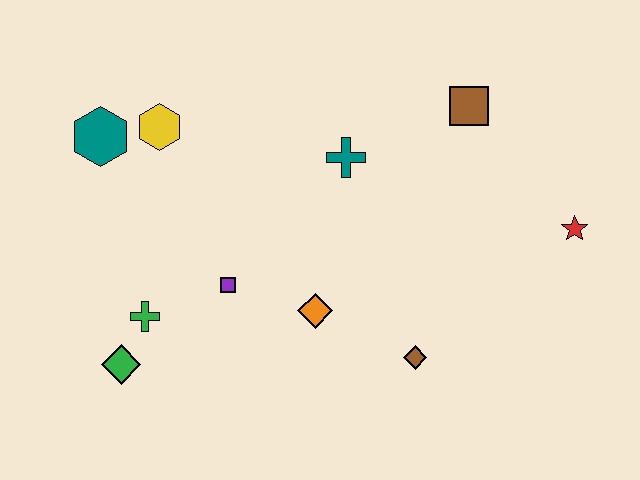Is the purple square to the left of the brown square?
Yes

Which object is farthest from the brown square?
The green diamond is farthest from the brown square.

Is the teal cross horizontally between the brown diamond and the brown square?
No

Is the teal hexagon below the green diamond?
No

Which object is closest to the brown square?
The teal cross is closest to the brown square.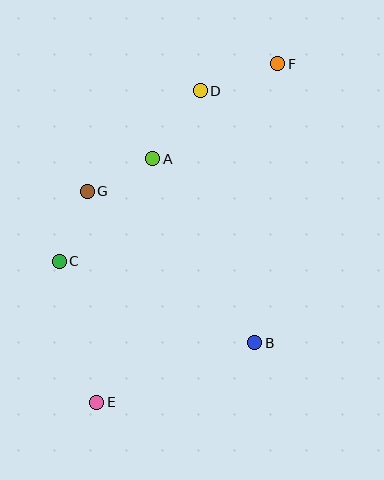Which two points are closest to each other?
Points A and G are closest to each other.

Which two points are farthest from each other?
Points E and F are farthest from each other.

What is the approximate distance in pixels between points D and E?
The distance between D and E is approximately 328 pixels.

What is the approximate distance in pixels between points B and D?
The distance between B and D is approximately 258 pixels.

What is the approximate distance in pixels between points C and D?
The distance between C and D is approximately 221 pixels.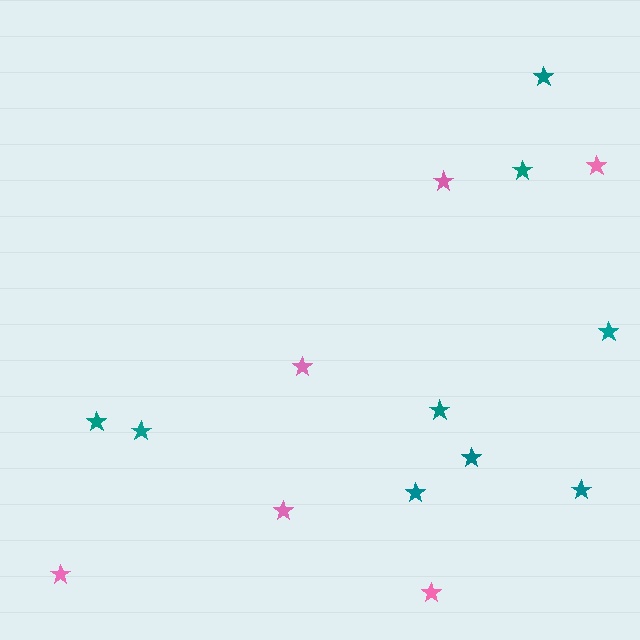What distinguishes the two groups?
There are 2 groups: one group of teal stars (9) and one group of pink stars (6).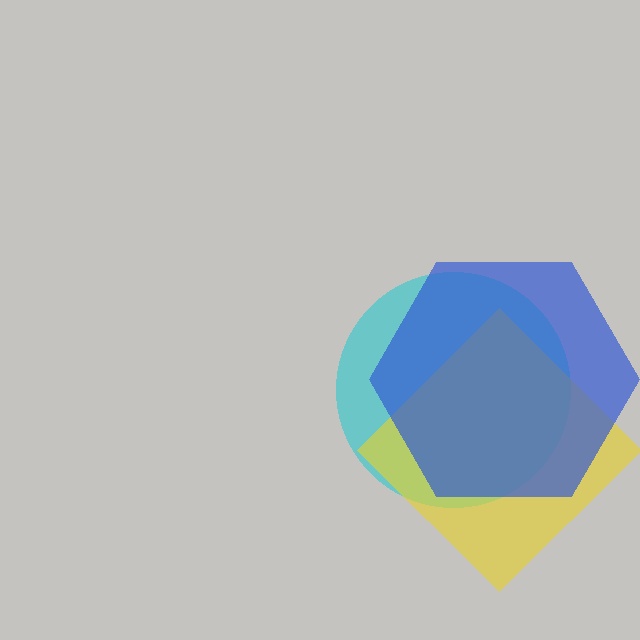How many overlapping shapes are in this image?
There are 3 overlapping shapes in the image.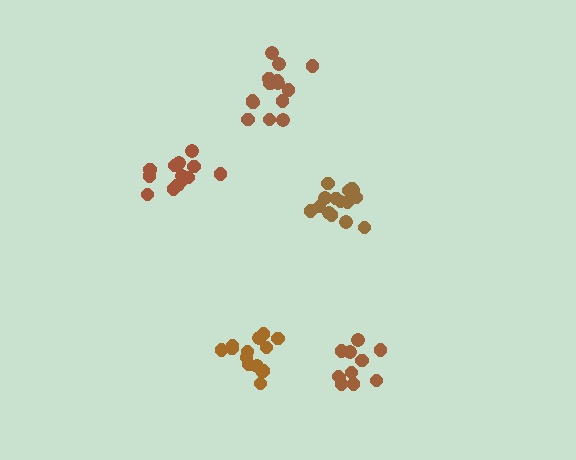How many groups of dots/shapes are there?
There are 5 groups.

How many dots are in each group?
Group 1: 11 dots, Group 2: 14 dots, Group 3: 14 dots, Group 4: 13 dots, Group 5: 15 dots (67 total).